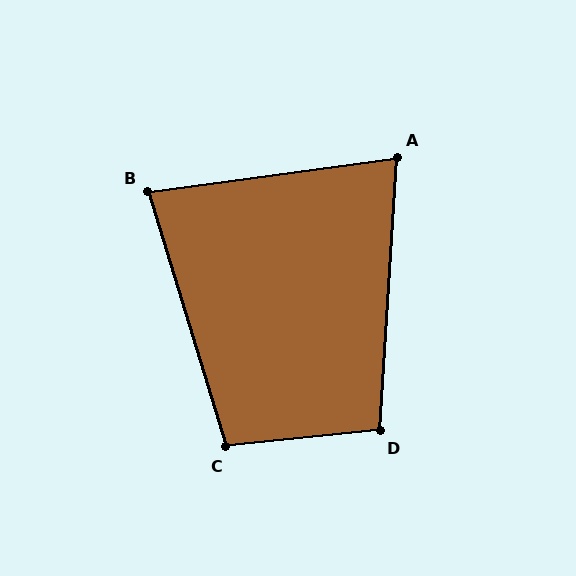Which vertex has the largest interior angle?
C, at approximately 101 degrees.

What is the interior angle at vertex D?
Approximately 99 degrees (obtuse).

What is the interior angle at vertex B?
Approximately 81 degrees (acute).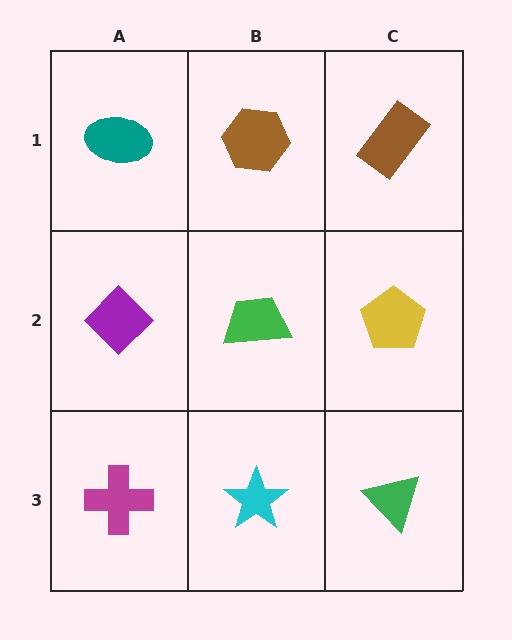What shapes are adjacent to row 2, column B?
A brown hexagon (row 1, column B), a cyan star (row 3, column B), a purple diamond (row 2, column A), a yellow pentagon (row 2, column C).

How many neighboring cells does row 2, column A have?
3.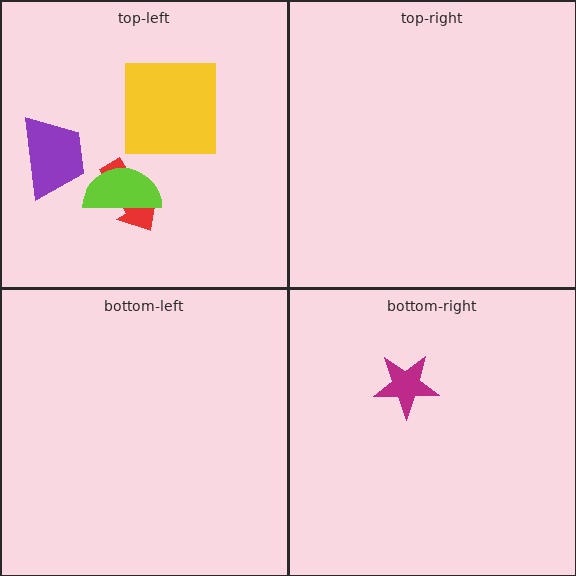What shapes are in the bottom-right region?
The magenta star.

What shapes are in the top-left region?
The yellow square, the red arrow, the lime semicircle, the purple trapezoid.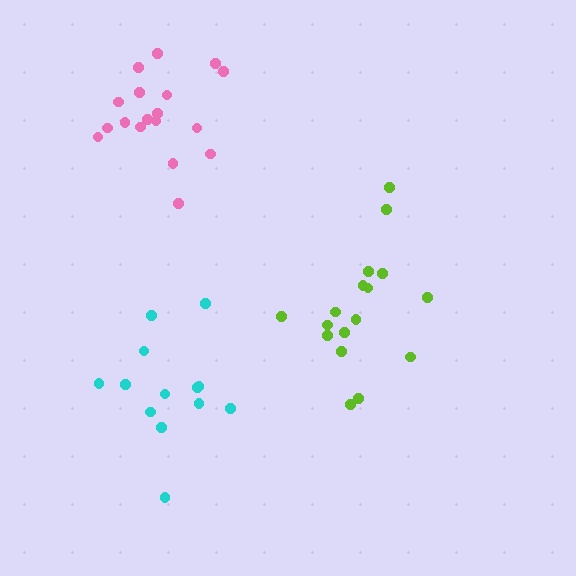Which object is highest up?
The pink cluster is topmost.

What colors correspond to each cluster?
The clusters are colored: lime, cyan, pink.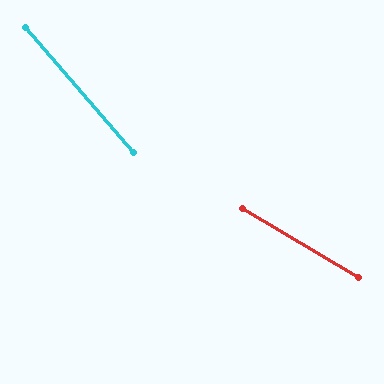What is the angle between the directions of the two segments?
Approximately 18 degrees.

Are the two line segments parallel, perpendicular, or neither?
Neither parallel nor perpendicular — they differ by about 18°.